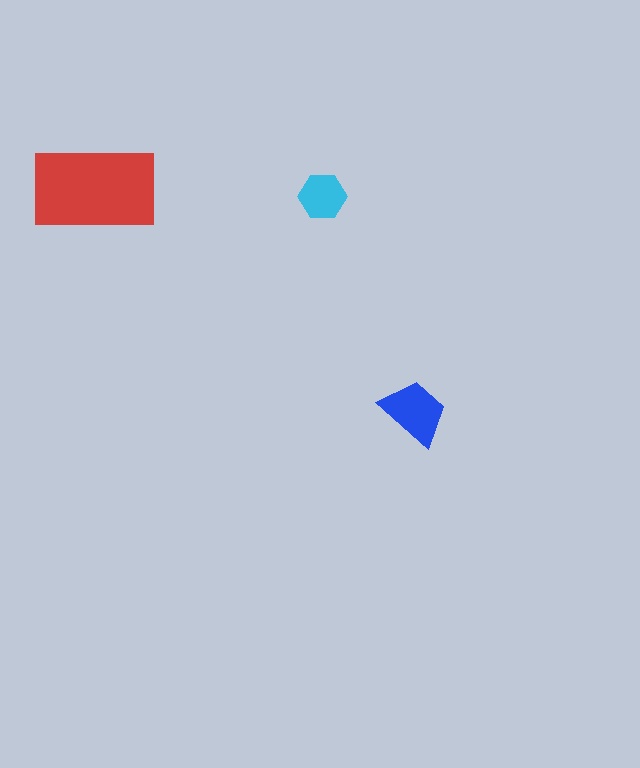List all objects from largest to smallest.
The red rectangle, the blue trapezoid, the cyan hexagon.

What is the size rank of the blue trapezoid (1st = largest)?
2nd.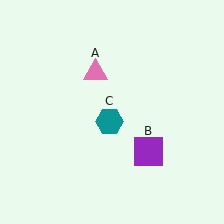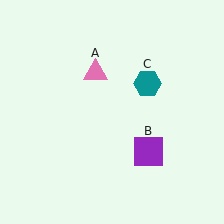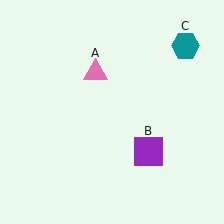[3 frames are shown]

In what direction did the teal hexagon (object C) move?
The teal hexagon (object C) moved up and to the right.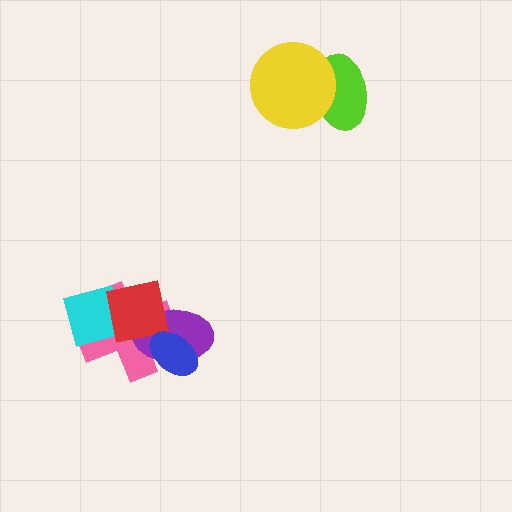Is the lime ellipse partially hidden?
Yes, it is partially covered by another shape.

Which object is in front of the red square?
The blue ellipse is in front of the red square.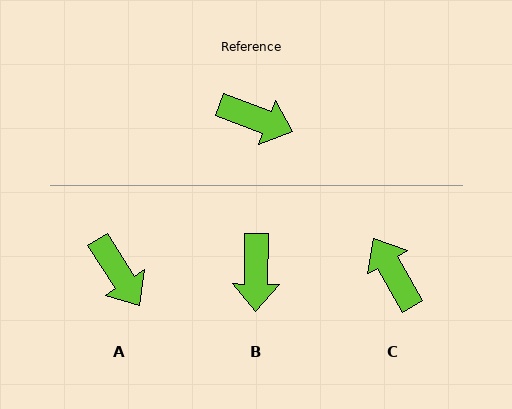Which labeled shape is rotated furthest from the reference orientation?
C, about 140 degrees away.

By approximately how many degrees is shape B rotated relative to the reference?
Approximately 70 degrees clockwise.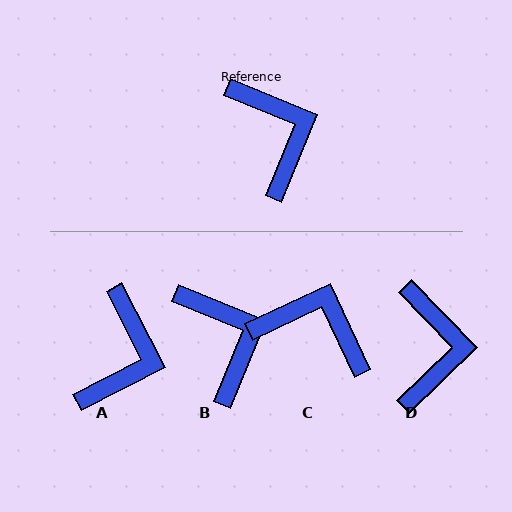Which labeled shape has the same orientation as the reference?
B.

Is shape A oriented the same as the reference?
No, it is off by about 41 degrees.